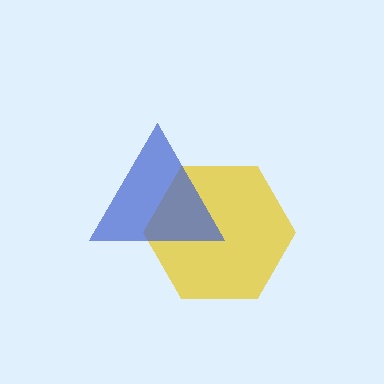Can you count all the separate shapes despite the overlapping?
Yes, there are 2 separate shapes.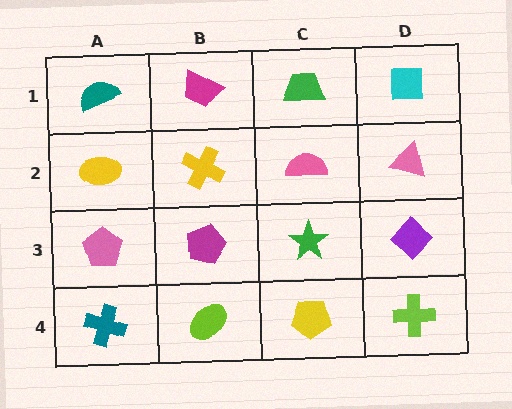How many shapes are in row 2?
4 shapes.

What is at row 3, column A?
A pink pentagon.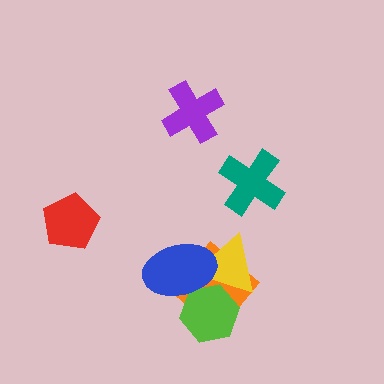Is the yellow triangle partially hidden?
Yes, it is partially covered by another shape.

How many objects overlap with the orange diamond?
3 objects overlap with the orange diamond.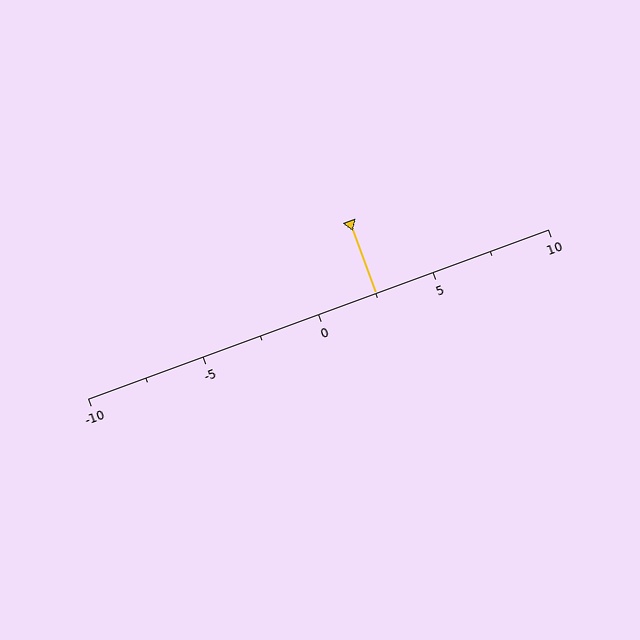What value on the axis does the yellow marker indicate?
The marker indicates approximately 2.5.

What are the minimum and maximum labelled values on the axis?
The axis runs from -10 to 10.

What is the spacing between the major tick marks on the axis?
The major ticks are spaced 5 apart.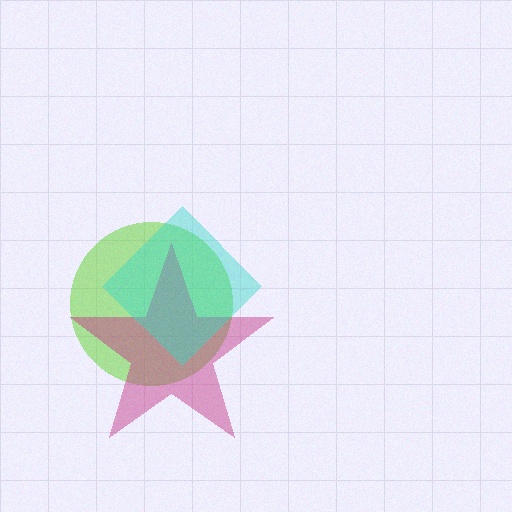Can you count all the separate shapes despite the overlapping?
Yes, there are 3 separate shapes.